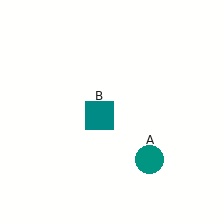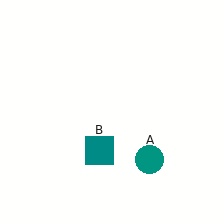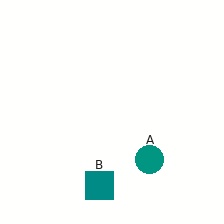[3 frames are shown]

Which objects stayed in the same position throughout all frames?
Teal circle (object A) remained stationary.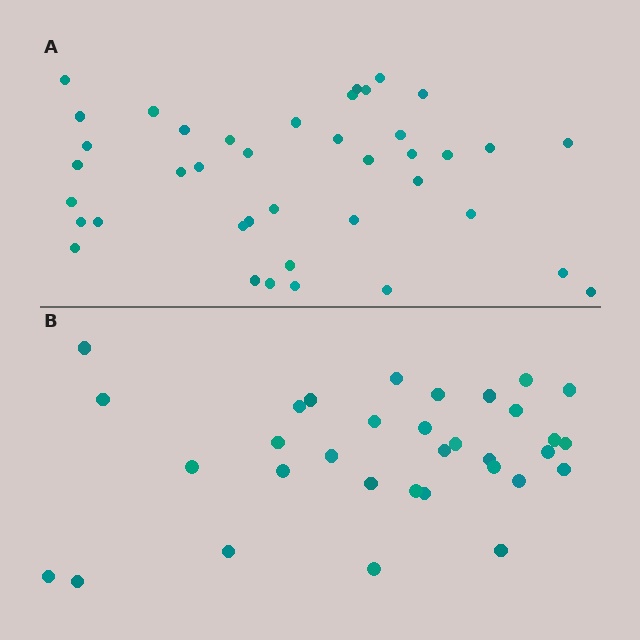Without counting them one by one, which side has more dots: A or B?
Region A (the top region) has more dots.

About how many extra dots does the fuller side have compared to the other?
Region A has roughly 8 or so more dots than region B.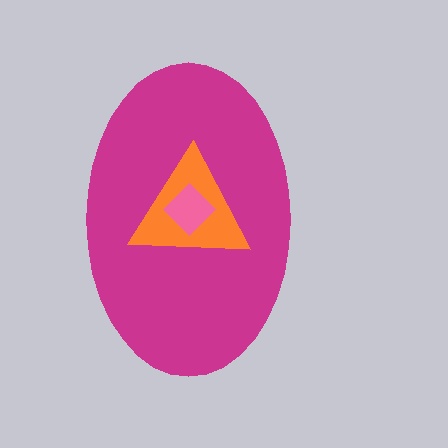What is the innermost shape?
The pink diamond.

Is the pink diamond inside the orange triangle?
Yes.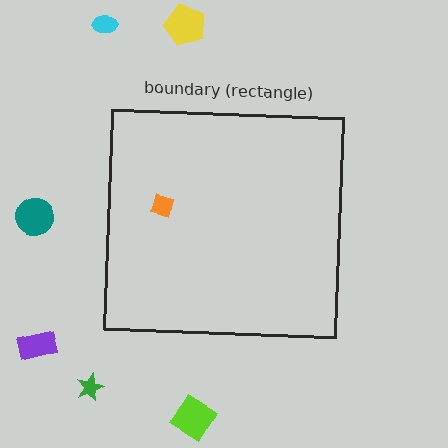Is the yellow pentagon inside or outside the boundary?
Outside.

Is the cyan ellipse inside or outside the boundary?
Outside.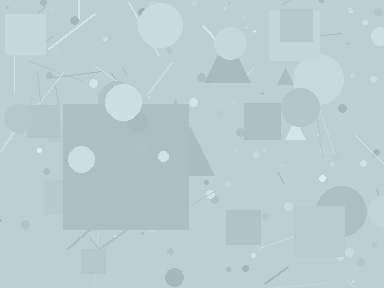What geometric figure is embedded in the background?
A square is embedded in the background.